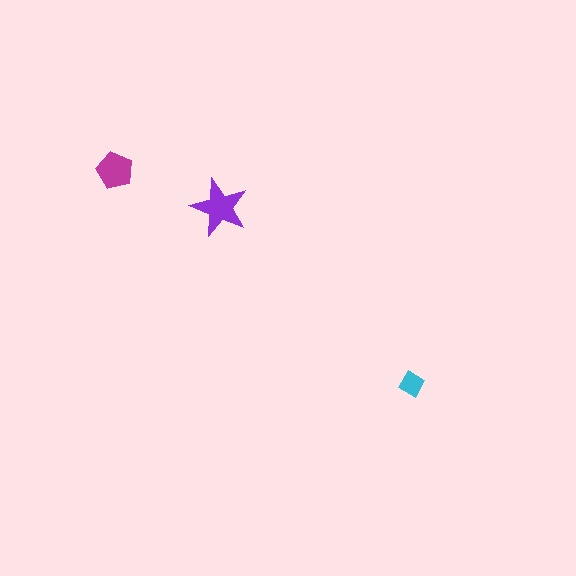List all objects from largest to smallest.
The purple star, the magenta pentagon, the cyan diamond.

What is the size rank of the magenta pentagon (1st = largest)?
2nd.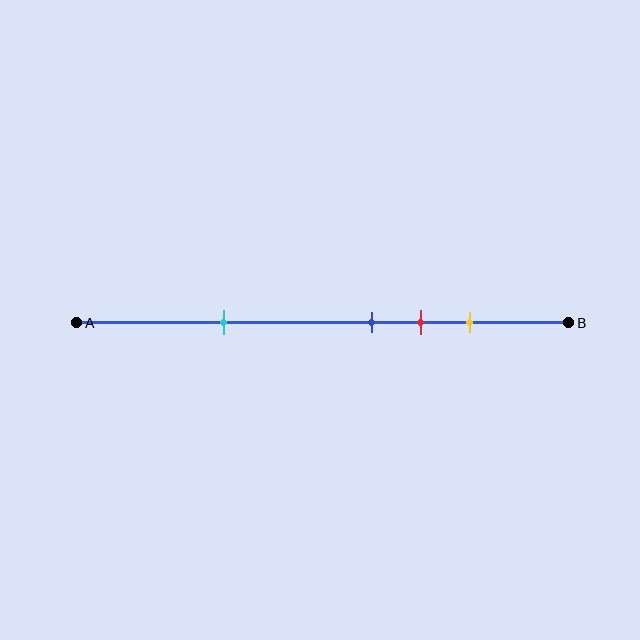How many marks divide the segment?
There are 4 marks dividing the segment.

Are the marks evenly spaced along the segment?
No, the marks are not evenly spaced.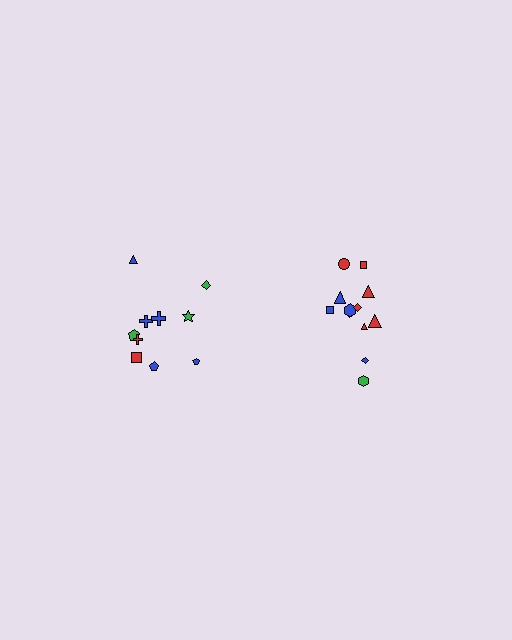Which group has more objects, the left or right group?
The right group.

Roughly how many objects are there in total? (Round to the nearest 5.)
Roughly 20 objects in total.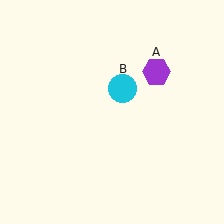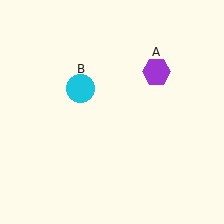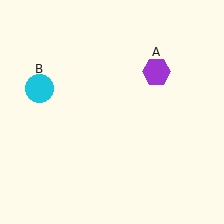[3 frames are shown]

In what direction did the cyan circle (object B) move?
The cyan circle (object B) moved left.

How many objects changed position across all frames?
1 object changed position: cyan circle (object B).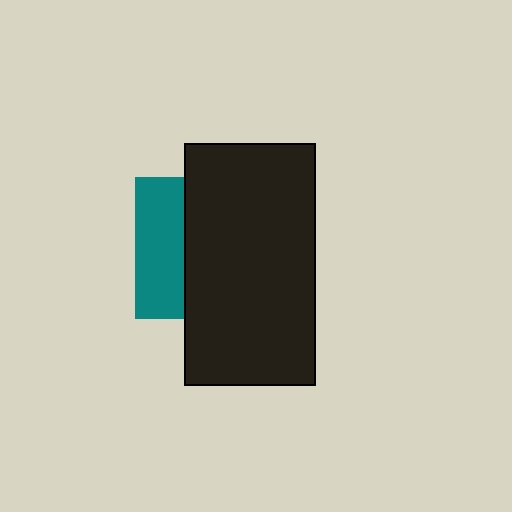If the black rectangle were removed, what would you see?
You would see the complete teal square.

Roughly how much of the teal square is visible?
A small part of it is visible (roughly 34%).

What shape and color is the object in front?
The object in front is a black rectangle.